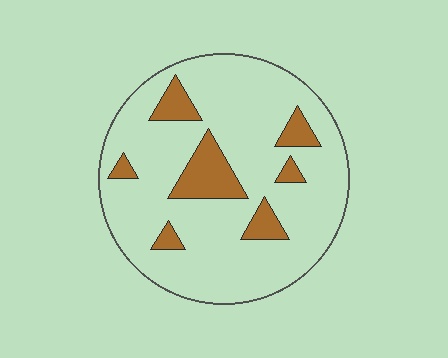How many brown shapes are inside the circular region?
7.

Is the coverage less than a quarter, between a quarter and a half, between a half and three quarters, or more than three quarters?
Less than a quarter.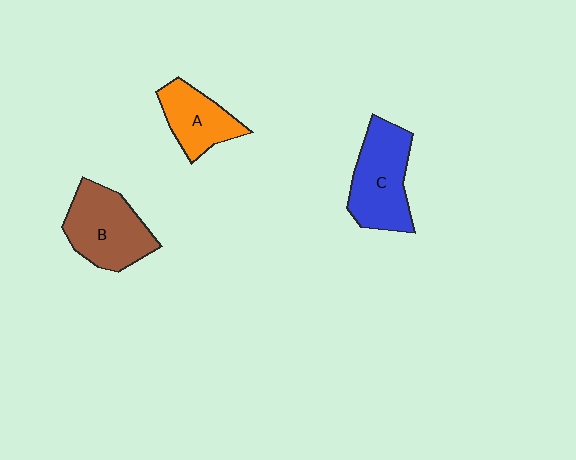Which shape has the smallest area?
Shape A (orange).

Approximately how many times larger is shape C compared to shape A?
Approximately 1.4 times.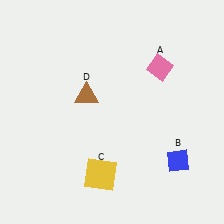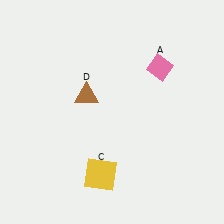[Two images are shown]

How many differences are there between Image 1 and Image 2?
There is 1 difference between the two images.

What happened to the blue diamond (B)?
The blue diamond (B) was removed in Image 2. It was in the bottom-right area of Image 1.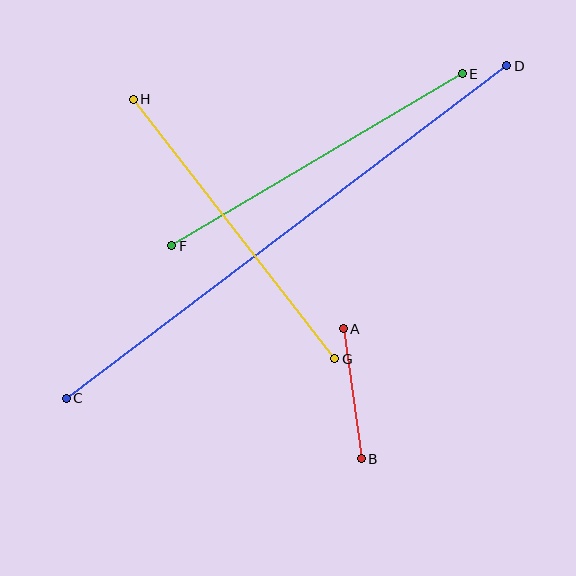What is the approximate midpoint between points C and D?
The midpoint is at approximately (286, 232) pixels.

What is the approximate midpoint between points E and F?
The midpoint is at approximately (317, 160) pixels.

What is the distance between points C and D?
The distance is approximately 552 pixels.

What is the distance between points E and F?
The distance is approximately 338 pixels.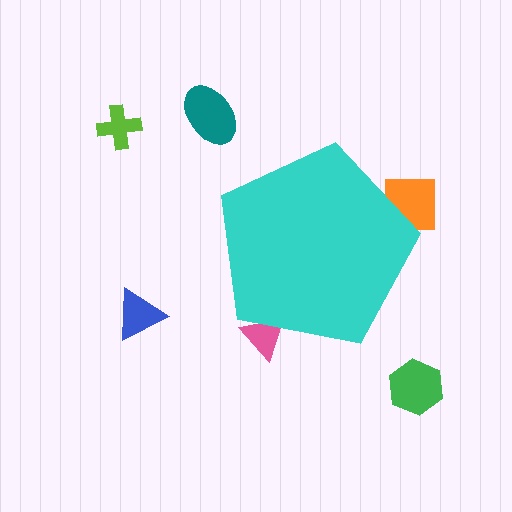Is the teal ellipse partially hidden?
No, the teal ellipse is fully visible.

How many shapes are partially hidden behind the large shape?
2 shapes are partially hidden.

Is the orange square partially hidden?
Yes, the orange square is partially hidden behind the cyan pentagon.